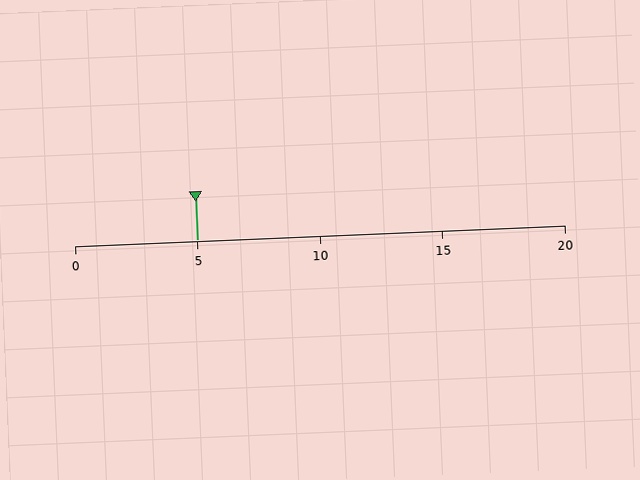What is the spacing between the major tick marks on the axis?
The major ticks are spaced 5 apart.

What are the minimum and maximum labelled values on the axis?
The axis runs from 0 to 20.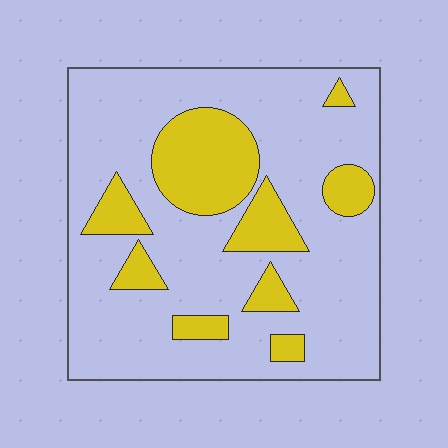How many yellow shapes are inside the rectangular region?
9.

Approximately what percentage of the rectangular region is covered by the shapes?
Approximately 25%.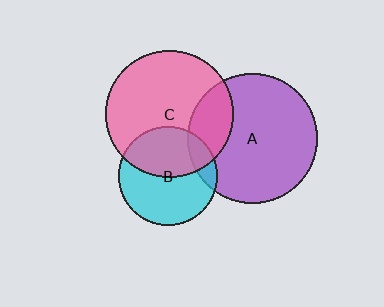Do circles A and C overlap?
Yes.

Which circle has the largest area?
Circle A (purple).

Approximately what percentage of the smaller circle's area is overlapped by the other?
Approximately 20%.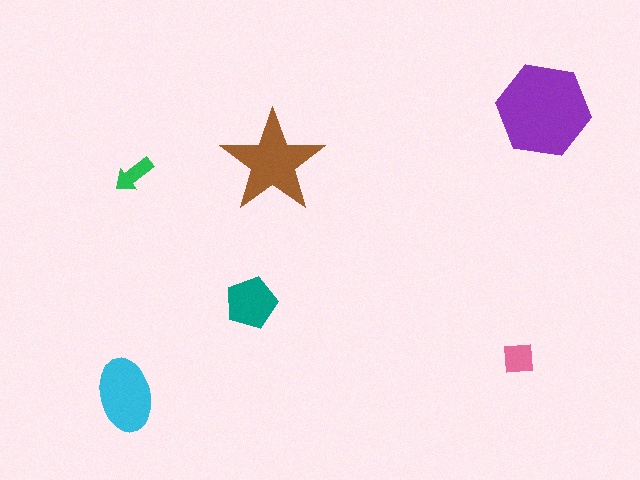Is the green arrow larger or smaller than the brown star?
Smaller.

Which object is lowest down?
The cyan ellipse is bottommost.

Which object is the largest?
The purple hexagon.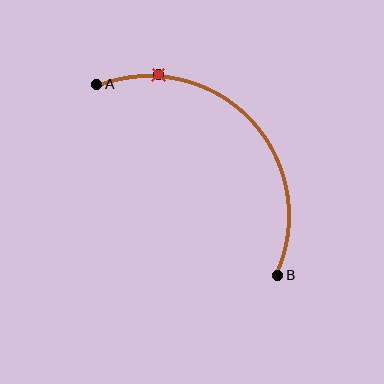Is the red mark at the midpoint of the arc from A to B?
No. The red mark lies on the arc but is closer to endpoint A. The arc midpoint would be at the point on the curve equidistant along the arc from both A and B.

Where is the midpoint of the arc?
The arc midpoint is the point on the curve farthest from the straight line joining A and B. It sits above and to the right of that line.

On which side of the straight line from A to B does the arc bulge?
The arc bulges above and to the right of the straight line connecting A and B.